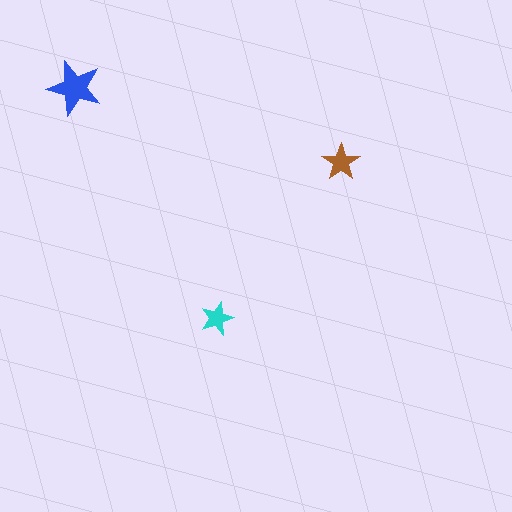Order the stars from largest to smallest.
the blue one, the brown one, the cyan one.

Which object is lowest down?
The cyan star is bottommost.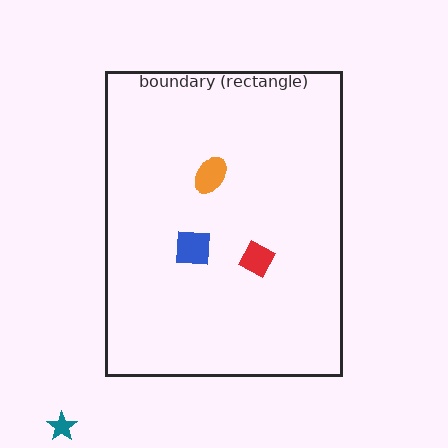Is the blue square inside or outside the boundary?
Inside.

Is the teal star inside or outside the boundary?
Outside.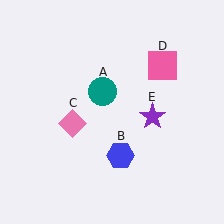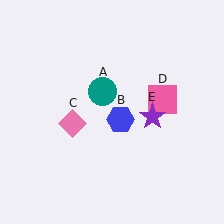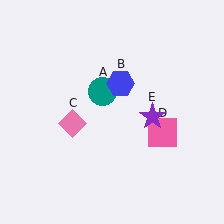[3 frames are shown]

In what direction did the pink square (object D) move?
The pink square (object D) moved down.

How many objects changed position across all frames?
2 objects changed position: blue hexagon (object B), pink square (object D).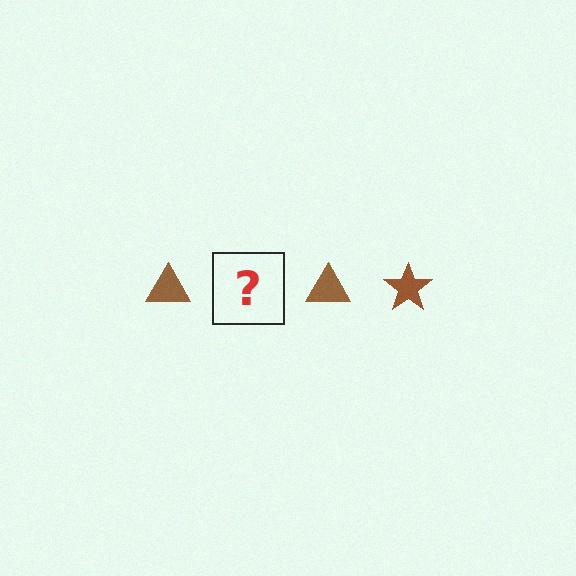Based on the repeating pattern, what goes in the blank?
The blank should be a brown star.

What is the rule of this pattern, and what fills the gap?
The rule is that the pattern cycles through triangle, star shapes in brown. The gap should be filled with a brown star.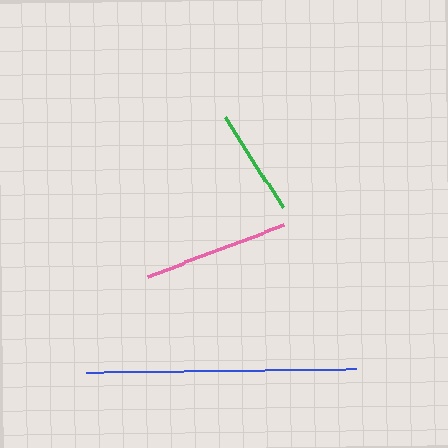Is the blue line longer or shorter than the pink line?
The blue line is longer than the pink line.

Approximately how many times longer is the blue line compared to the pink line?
The blue line is approximately 1.8 times the length of the pink line.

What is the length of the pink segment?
The pink segment is approximately 146 pixels long.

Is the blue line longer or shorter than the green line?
The blue line is longer than the green line.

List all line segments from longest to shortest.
From longest to shortest: blue, pink, green.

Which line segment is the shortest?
The green line is the shortest at approximately 107 pixels.